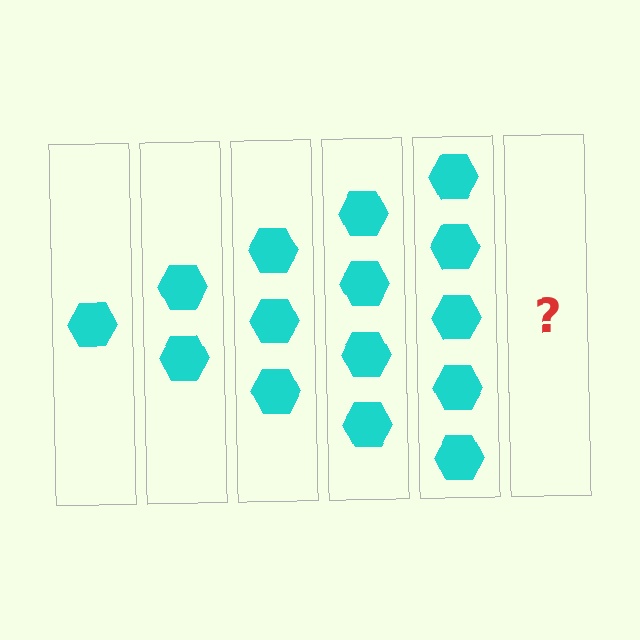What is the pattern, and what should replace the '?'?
The pattern is that each step adds one more hexagon. The '?' should be 6 hexagons.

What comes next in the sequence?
The next element should be 6 hexagons.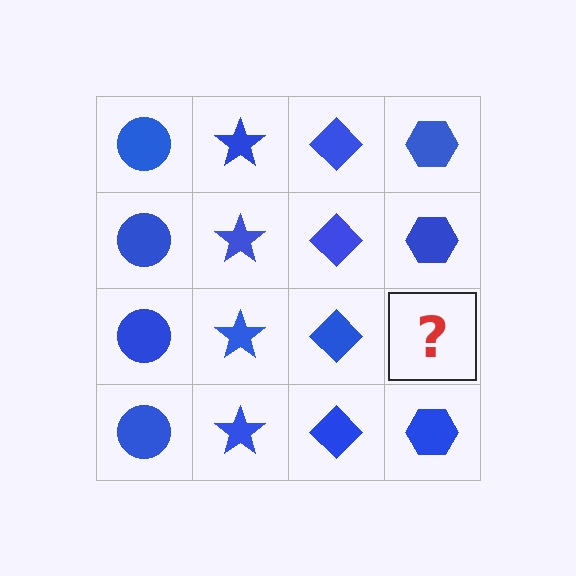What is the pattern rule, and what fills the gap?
The rule is that each column has a consistent shape. The gap should be filled with a blue hexagon.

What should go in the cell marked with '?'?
The missing cell should contain a blue hexagon.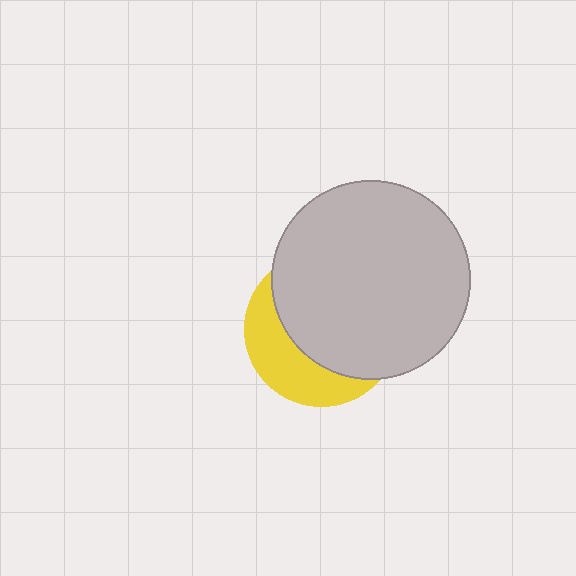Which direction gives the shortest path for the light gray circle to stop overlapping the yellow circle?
Moving toward the upper-right gives the shortest separation.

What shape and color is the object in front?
The object in front is a light gray circle.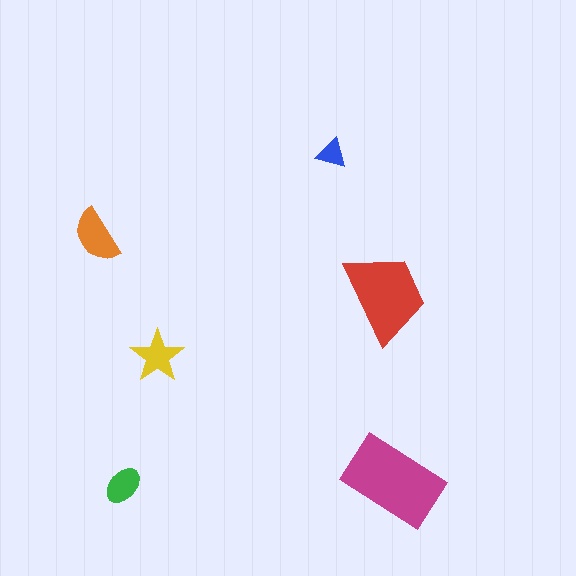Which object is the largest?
The magenta rectangle.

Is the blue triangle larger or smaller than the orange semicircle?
Smaller.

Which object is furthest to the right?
The magenta rectangle is rightmost.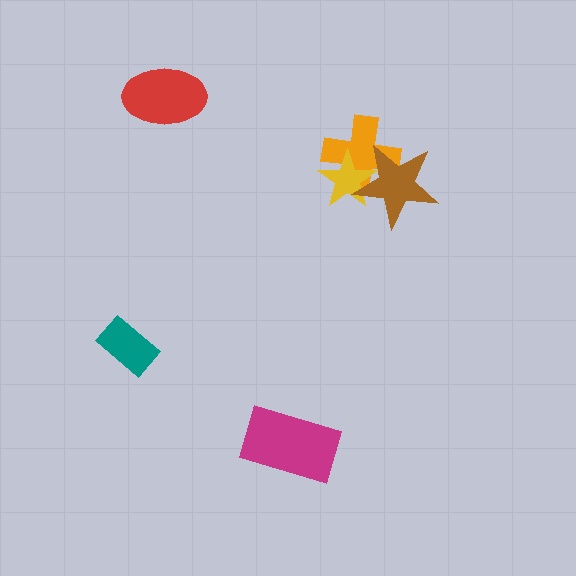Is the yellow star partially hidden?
Yes, it is partially covered by another shape.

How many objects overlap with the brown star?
2 objects overlap with the brown star.